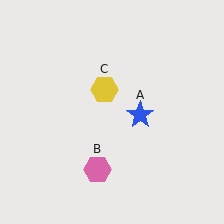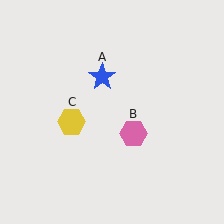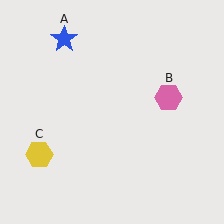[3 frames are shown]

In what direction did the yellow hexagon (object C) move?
The yellow hexagon (object C) moved down and to the left.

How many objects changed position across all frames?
3 objects changed position: blue star (object A), pink hexagon (object B), yellow hexagon (object C).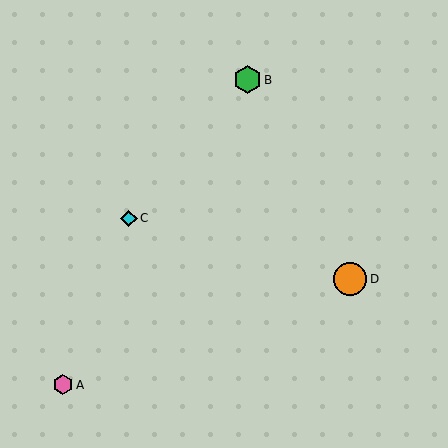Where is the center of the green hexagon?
The center of the green hexagon is at (247, 80).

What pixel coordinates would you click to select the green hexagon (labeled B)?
Click at (247, 80) to select the green hexagon B.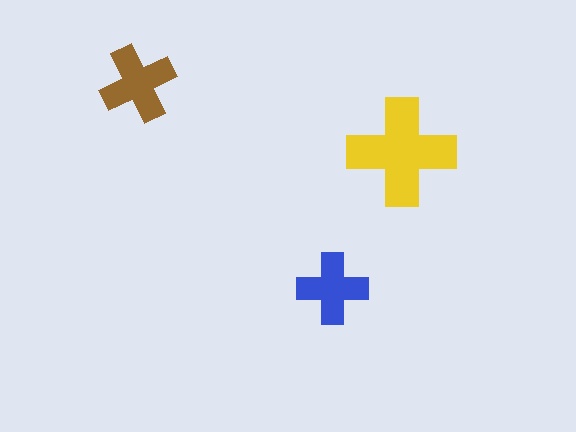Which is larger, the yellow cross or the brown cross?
The yellow one.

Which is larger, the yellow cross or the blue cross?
The yellow one.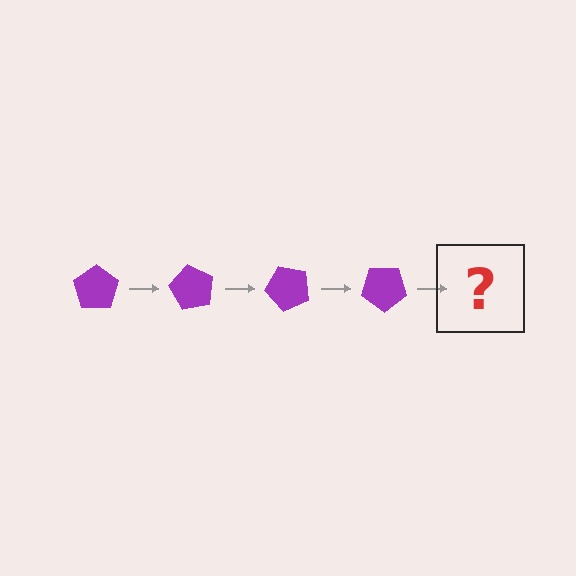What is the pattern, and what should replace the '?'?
The pattern is that the pentagon rotates 60 degrees each step. The '?' should be a purple pentagon rotated 240 degrees.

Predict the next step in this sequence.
The next step is a purple pentagon rotated 240 degrees.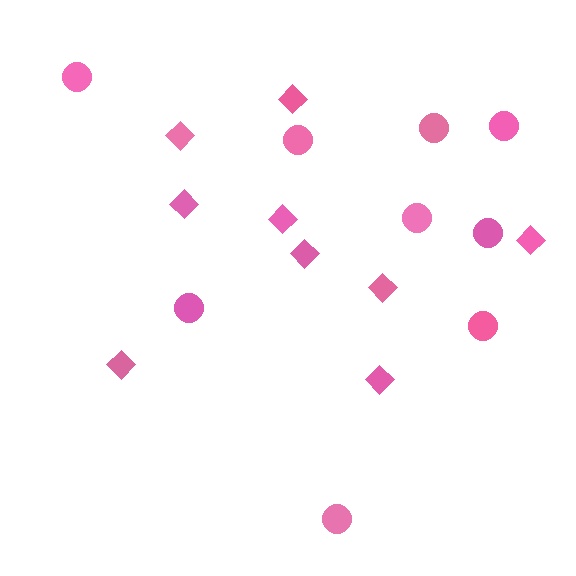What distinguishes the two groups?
There are 2 groups: one group of circles (9) and one group of diamonds (9).